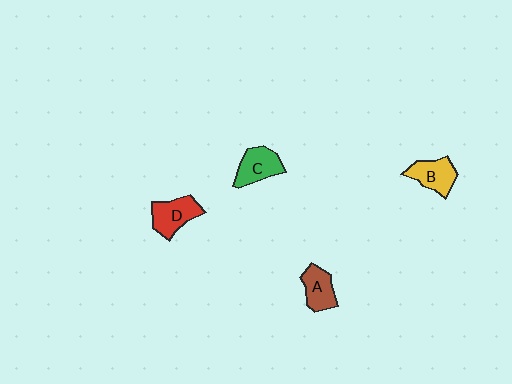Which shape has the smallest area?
Shape A (brown).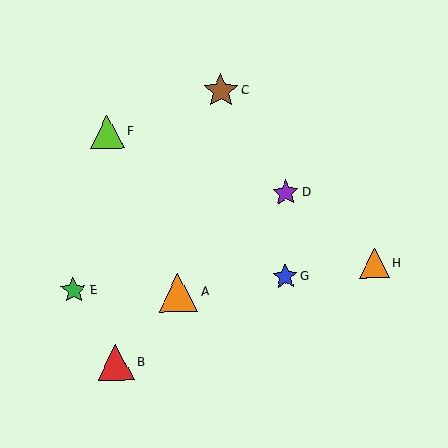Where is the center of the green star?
The center of the green star is at (73, 290).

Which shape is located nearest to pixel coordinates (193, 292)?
The orange triangle (labeled A) at (178, 292) is nearest to that location.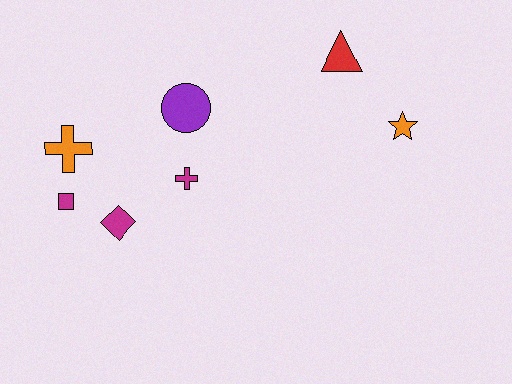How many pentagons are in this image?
There are no pentagons.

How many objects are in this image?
There are 7 objects.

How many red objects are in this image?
There is 1 red object.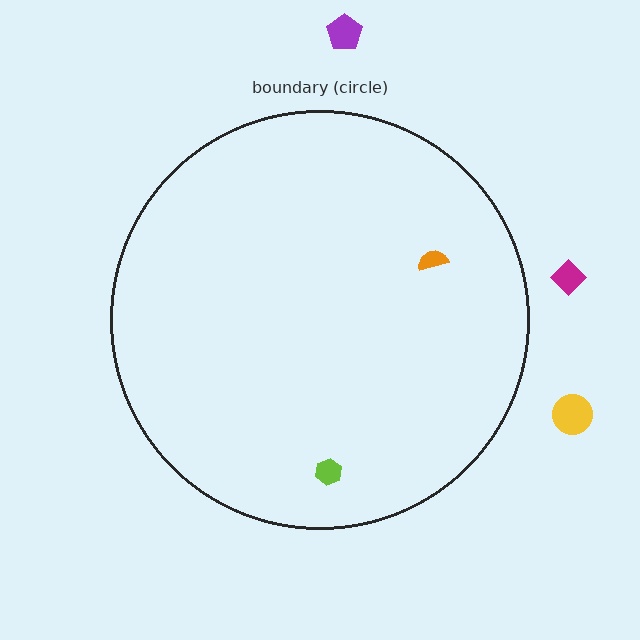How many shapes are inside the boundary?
2 inside, 3 outside.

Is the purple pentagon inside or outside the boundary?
Outside.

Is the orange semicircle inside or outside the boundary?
Inside.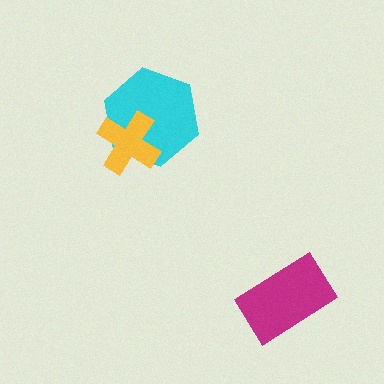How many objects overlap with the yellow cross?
1 object overlaps with the yellow cross.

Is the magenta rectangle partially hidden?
No, no other shape covers it.